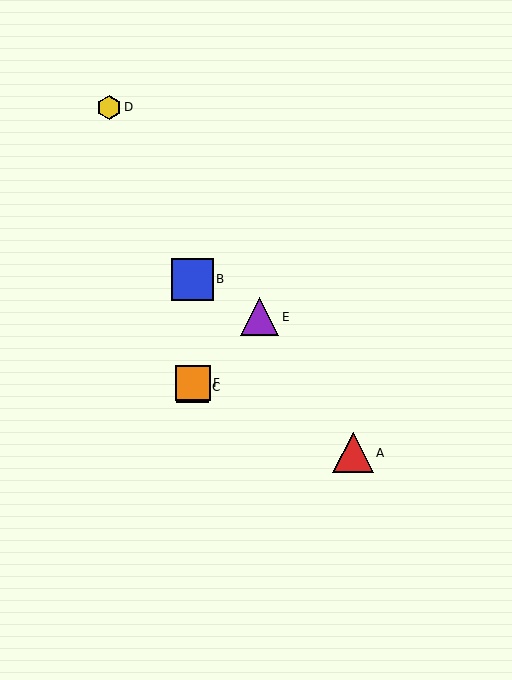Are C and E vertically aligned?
No, C is at x≈193 and E is at x≈260.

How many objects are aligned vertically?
3 objects (B, C, F) are aligned vertically.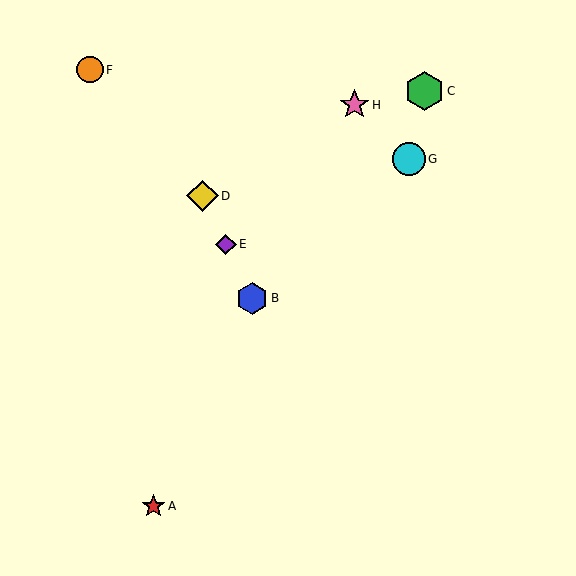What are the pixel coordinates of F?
Object F is at (90, 70).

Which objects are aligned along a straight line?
Objects B, D, E are aligned along a straight line.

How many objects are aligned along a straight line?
3 objects (B, D, E) are aligned along a straight line.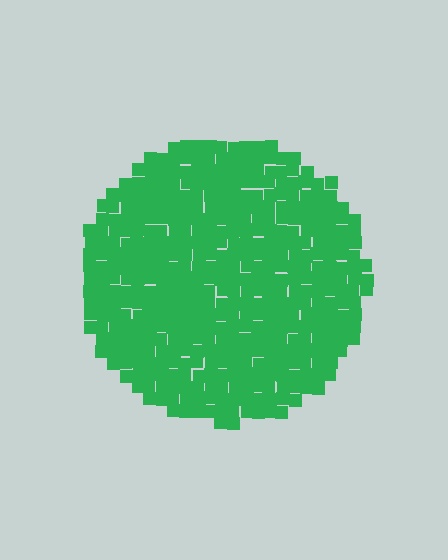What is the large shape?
The large shape is a circle.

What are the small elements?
The small elements are squares.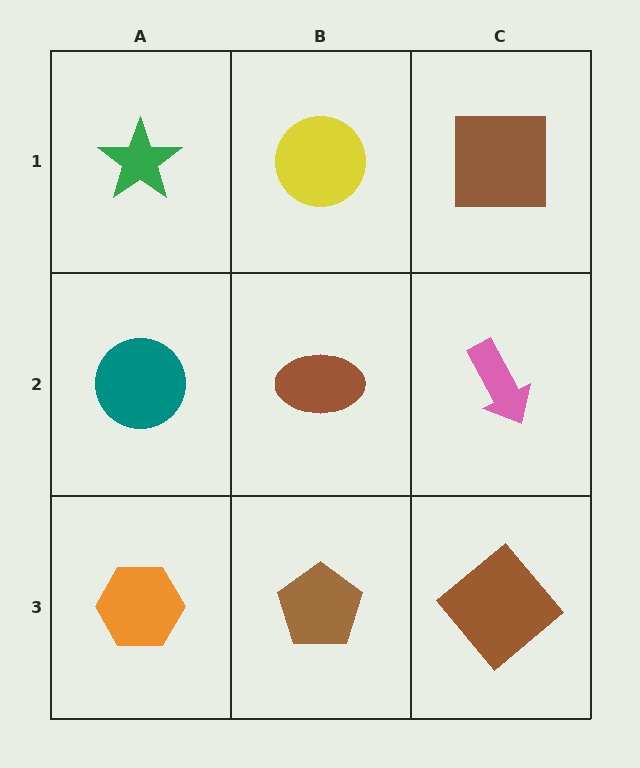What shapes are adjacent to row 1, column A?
A teal circle (row 2, column A), a yellow circle (row 1, column B).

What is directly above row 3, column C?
A pink arrow.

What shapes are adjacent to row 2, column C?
A brown square (row 1, column C), a brown diamond (row 3, column C), a brown ellipse (row 2, column B).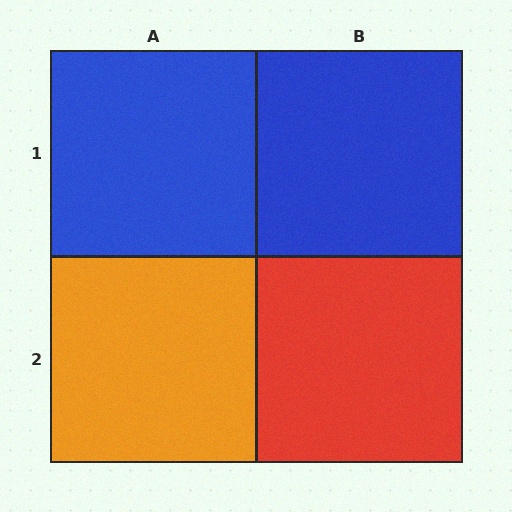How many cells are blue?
2 cells are blue.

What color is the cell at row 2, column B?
Red.